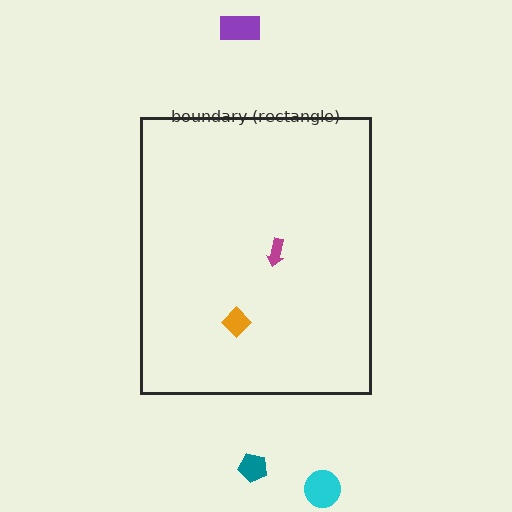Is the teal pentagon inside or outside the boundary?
Outside.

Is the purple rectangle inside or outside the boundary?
Outside.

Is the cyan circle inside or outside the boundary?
Outside.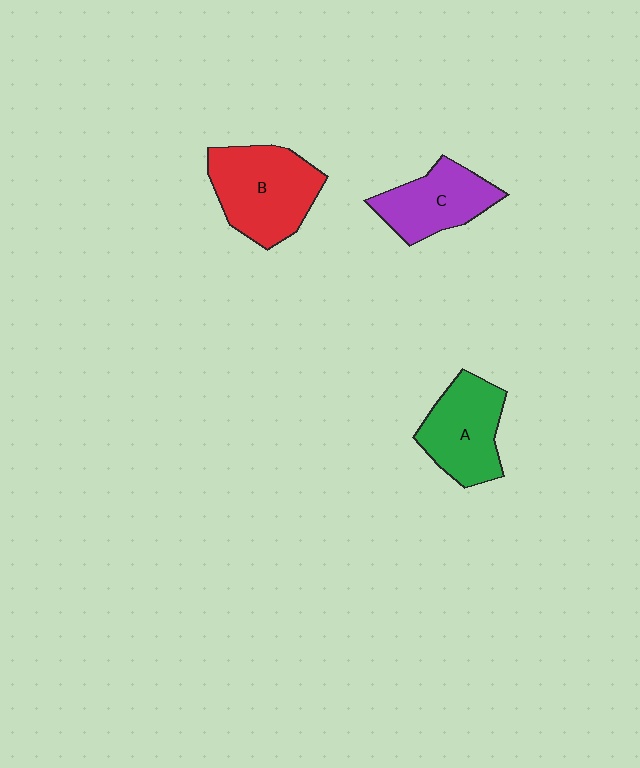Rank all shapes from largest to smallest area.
From largest to smallest: B (red), A (green), C (purple).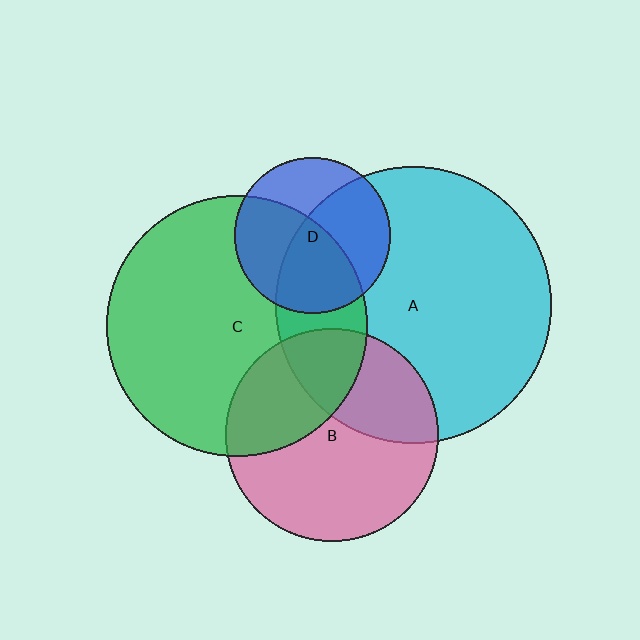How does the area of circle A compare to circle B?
Approximately 1.7 times.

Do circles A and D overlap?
Yes.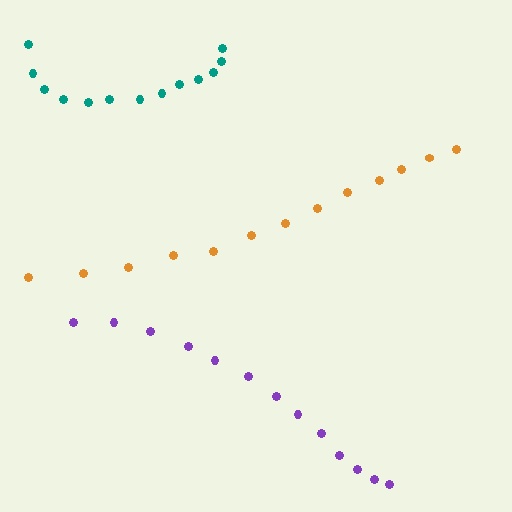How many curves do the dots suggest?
There are 3 distinct paths.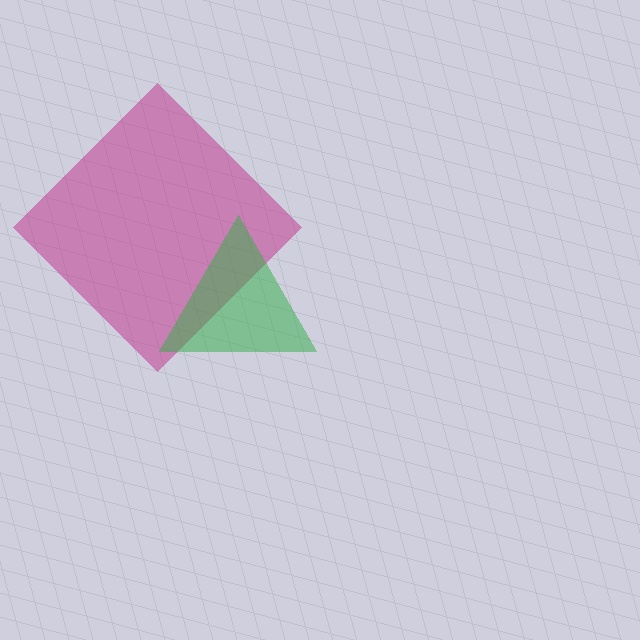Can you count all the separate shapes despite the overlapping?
Yes, there are 2 separate shapes.